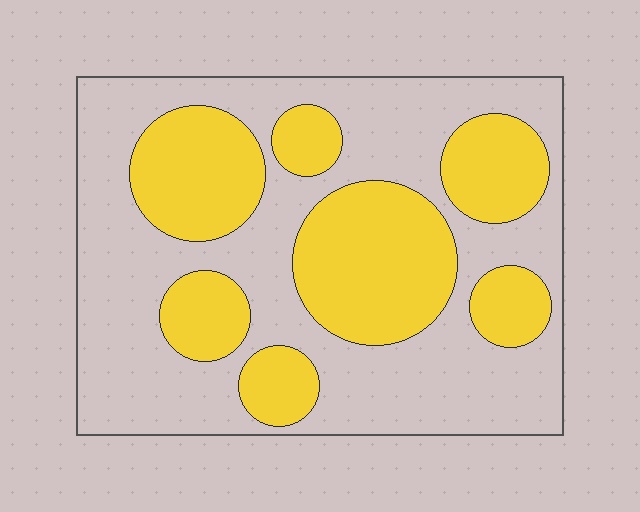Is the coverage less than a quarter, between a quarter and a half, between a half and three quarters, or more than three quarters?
Between a quarter and a half.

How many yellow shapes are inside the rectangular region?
7.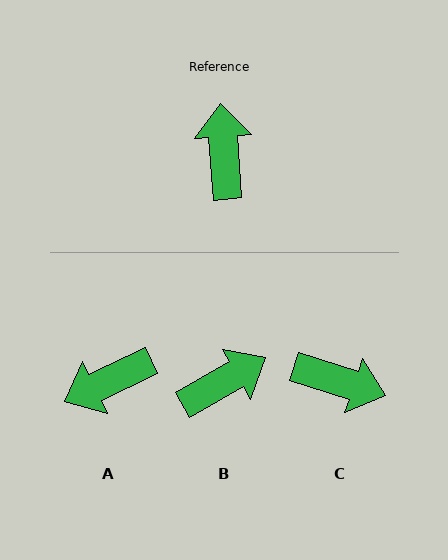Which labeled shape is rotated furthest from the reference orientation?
C, about 112 degrees away.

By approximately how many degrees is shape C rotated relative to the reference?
Approximately 112 degrees clockwise.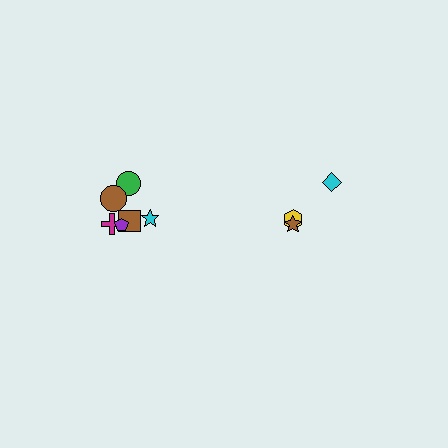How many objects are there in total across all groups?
There are 9 objects.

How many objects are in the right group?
There are 3 objects.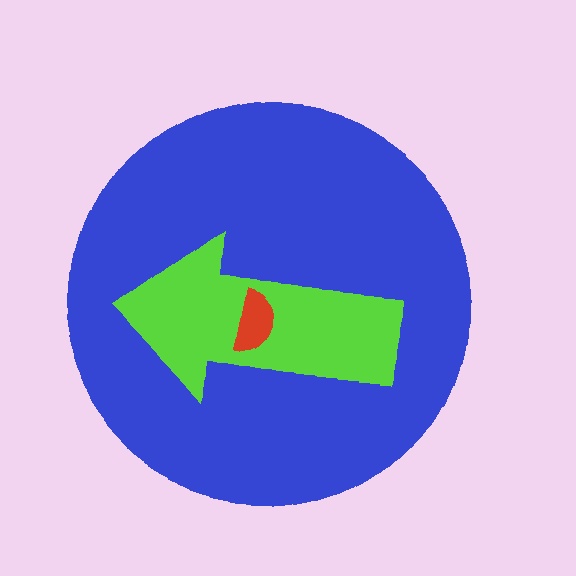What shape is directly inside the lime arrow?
The red semicircle.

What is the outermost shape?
The blue circle.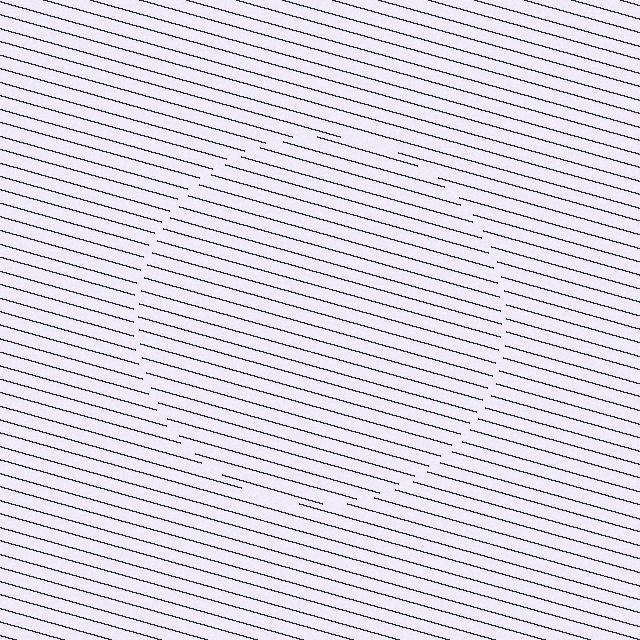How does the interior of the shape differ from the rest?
The interior of the shape contains the same grating, shifted by half a period — the contour is defined by the phase discontinuity where line-ends from the inner and outer gratings abut.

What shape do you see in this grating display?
An illusory circle. The interior of the shape contains the same grating, shifted by half a period — the contour is defined by the phase discontinuity where line-ends from the inner and outer gratings abut.